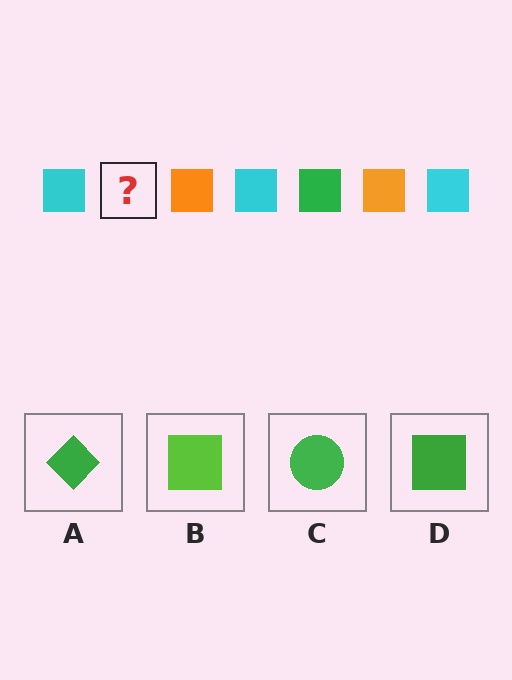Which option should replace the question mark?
Option D.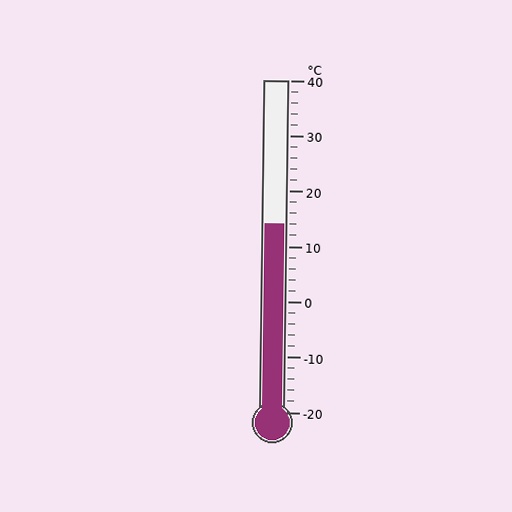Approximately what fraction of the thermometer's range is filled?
The thermometer is filled to approximately 55% of its range.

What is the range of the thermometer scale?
The thermometer scale ranges from -20°C to 40°C.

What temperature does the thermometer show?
The thermometer shows approximately 14°C.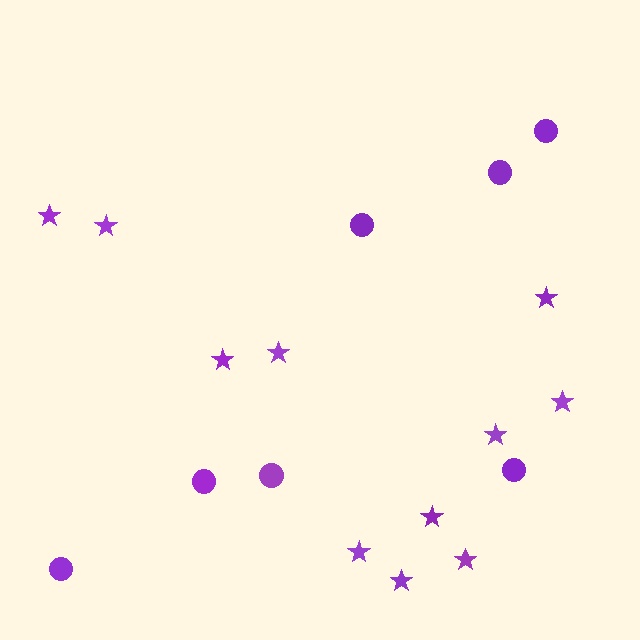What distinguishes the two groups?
There are 2 groups: one group of stars (11) and one group of circles (7).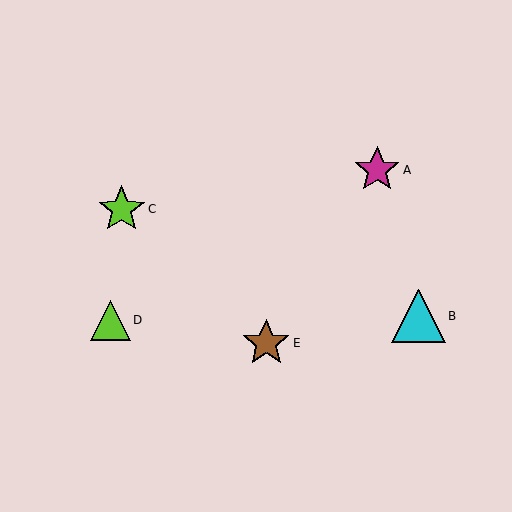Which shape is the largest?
The cyan triangle (labeled B) is the largest.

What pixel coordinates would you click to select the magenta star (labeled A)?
Click at (377, 170) to select the magenta star A.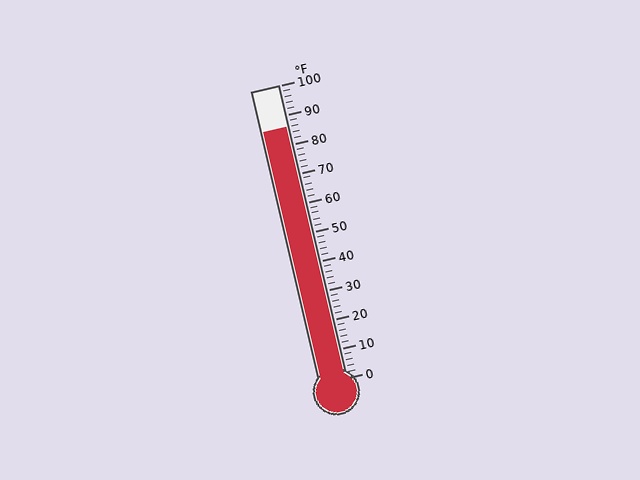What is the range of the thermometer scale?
The thermometer scale ranges from 0°F to 100°F.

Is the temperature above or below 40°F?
The temperature is above 40°F.